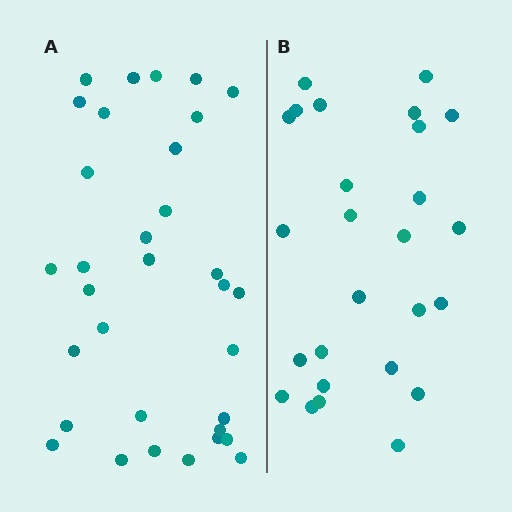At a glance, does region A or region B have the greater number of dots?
Region A (the left region) has more dots.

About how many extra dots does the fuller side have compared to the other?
Region A has roughly 8 or so more dots than region B.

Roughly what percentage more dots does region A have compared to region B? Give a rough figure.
About 25% more.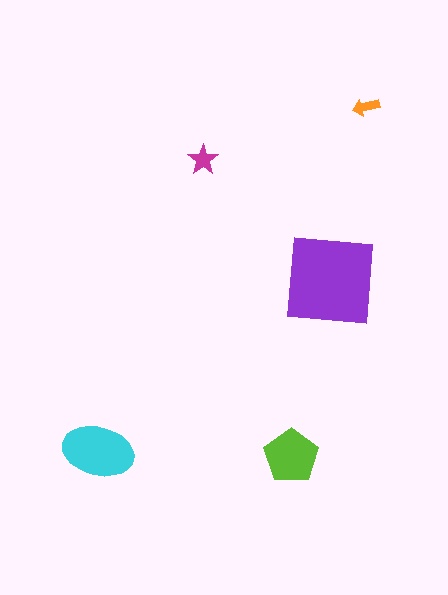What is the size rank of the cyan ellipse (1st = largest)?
2nd.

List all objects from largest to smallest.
The purple square, the cyan ellipse, the lime pentagon, the magenta star, the orange arrow.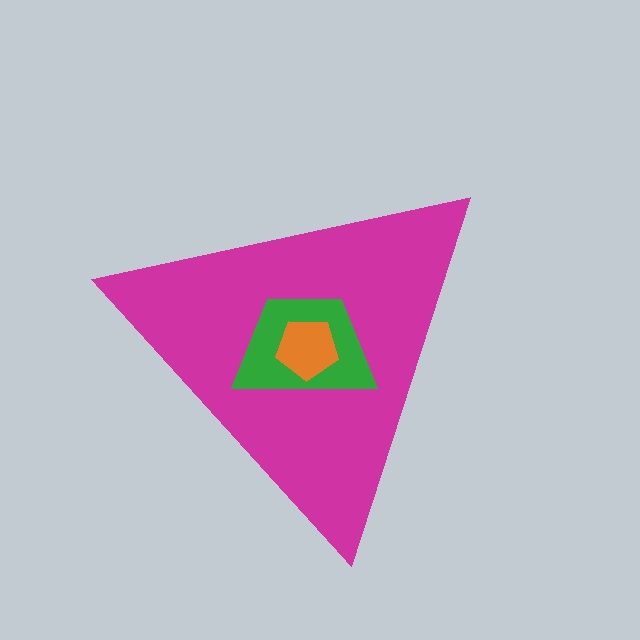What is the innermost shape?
The orange pentagon.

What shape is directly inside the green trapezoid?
The orange pentagon.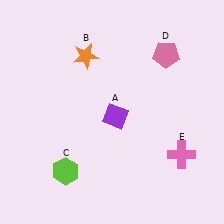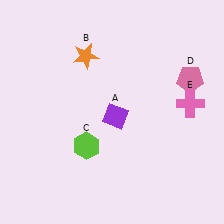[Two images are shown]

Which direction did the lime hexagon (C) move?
The lime hexagon (C) moved up.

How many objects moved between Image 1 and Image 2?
3 objects moved between the two images.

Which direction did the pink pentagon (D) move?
The pink pentagon (D) moved down.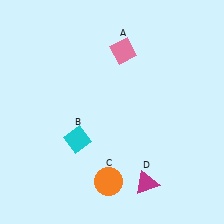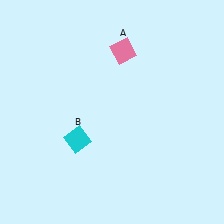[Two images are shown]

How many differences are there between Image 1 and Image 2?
There are 2 differences between the two images.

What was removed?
The orange circle (C), the magenta triangle (D) were removed in Image 2.